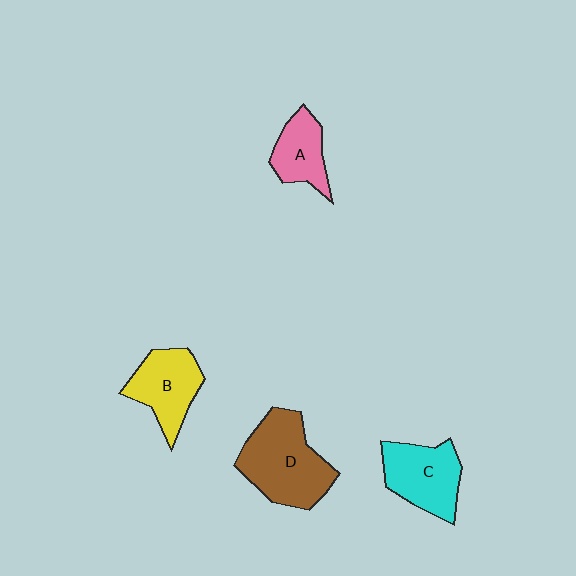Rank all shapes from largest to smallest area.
From largest to smallest: D (brown), C (cyan), B (yellow), A (pink).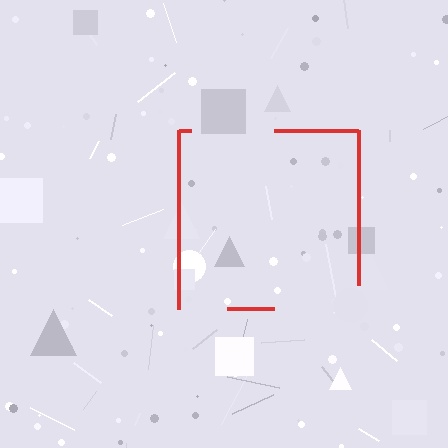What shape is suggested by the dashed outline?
The dashed outline suggests a square.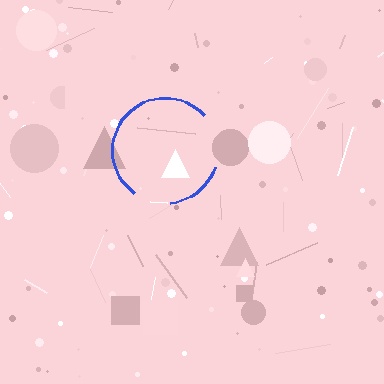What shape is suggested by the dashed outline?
The dashed outline suggests a circle.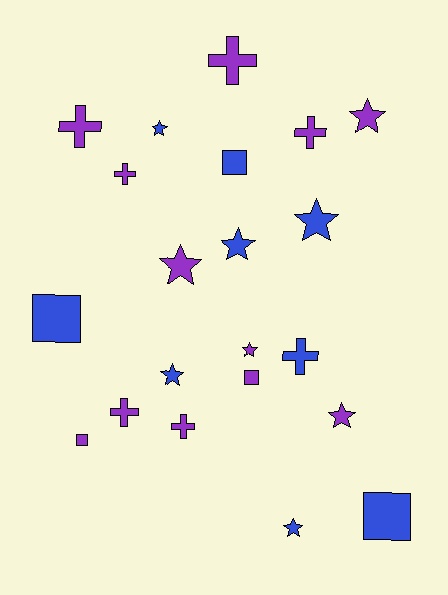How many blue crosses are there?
There is 1 blue cross.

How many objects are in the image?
There are 21 objects.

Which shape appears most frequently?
Star, with 9 objects.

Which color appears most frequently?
Purple, with 12 objects.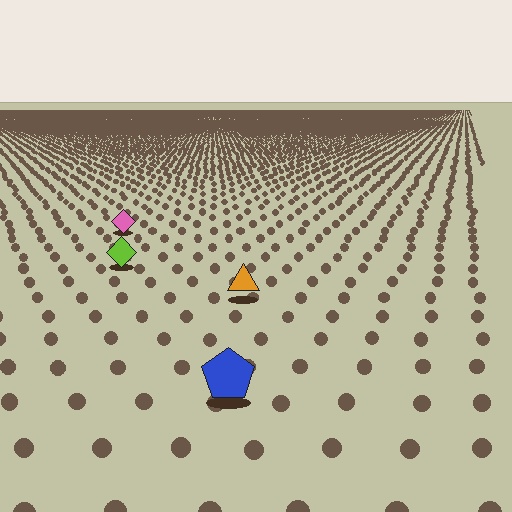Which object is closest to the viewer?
The blue pentagon is closest. The texture marks near it are larger and more spread out.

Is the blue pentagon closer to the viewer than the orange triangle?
Yes. The blue pentagon is closer — you can tell from the texture gradient: the ground texture is coarser near it.